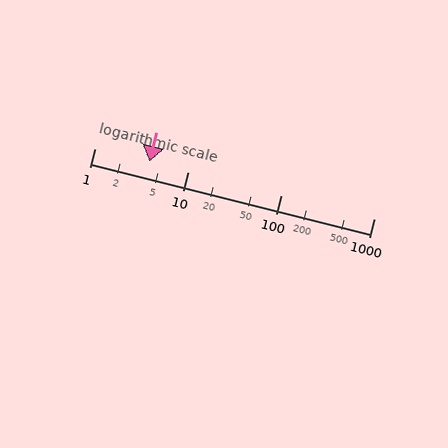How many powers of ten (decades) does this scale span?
The scale spans 3 decades, from 1 to 1000.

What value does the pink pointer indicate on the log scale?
The pointer indicates approximately 3.9.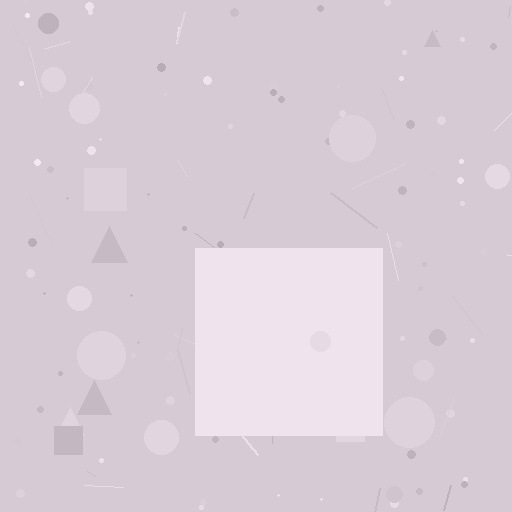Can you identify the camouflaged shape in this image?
The camouflaged shape is a square.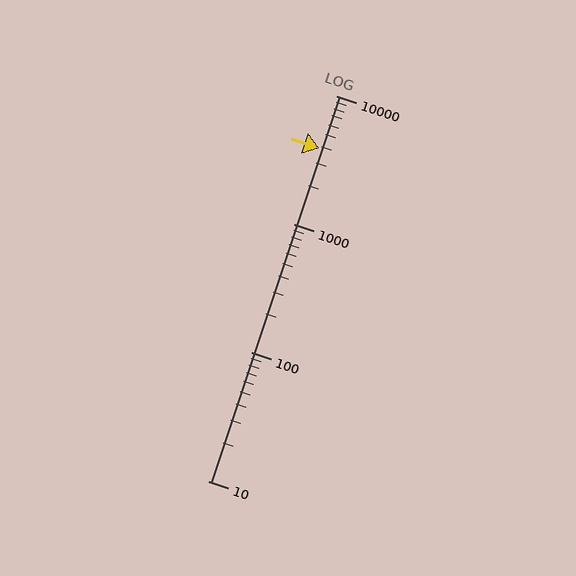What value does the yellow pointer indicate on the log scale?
The pointer indicates approximately 3900.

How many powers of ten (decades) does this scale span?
The scale spans 3 decades, from 10 to 10000.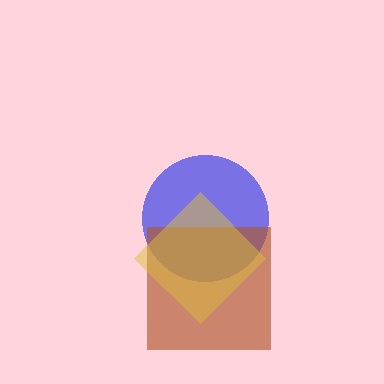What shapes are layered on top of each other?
The layered shapes are: a blue circle, a brown square, a yellow diamond.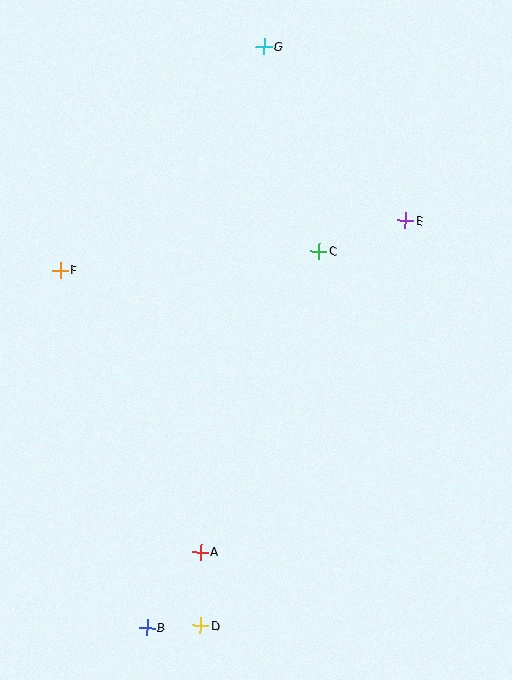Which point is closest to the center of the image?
Point C at (319, 251) is closest to the center.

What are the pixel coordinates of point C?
Point C is at (319, 251).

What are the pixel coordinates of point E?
Point E is at (405, 220).